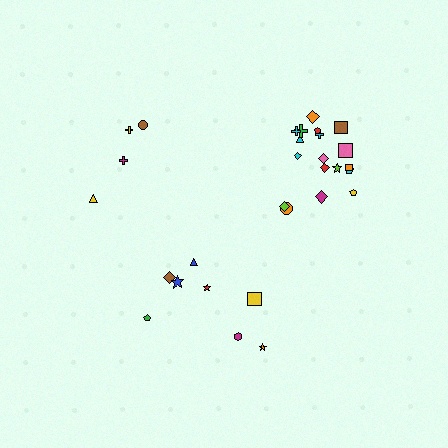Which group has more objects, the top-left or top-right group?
The top-right group.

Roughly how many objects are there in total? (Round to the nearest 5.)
Roughly 30 objects in total.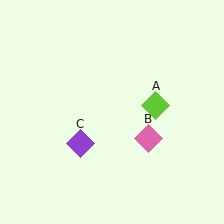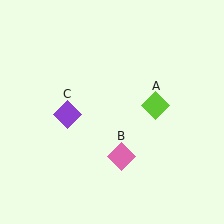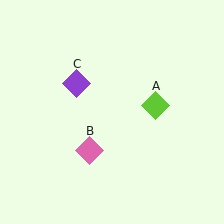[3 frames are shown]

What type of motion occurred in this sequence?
The pink diamond (object B), purple diamond (object C) rotated clockwise around the center of the scene.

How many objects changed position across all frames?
2 objects changed position: pink diamond (object B), purple diamond (object C).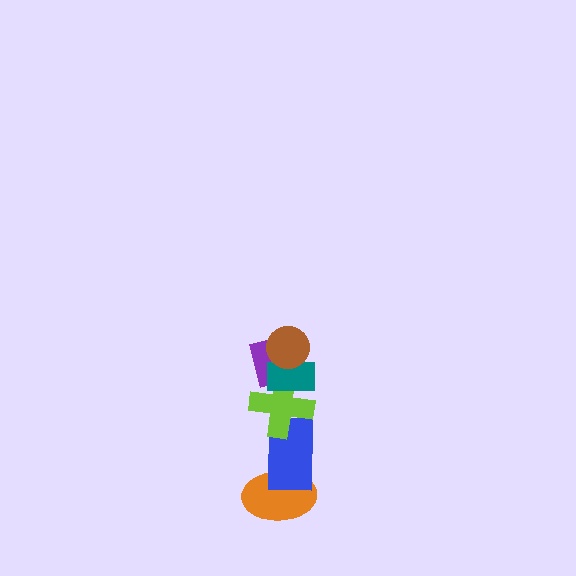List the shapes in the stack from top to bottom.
From top to bottom: the brown circle, the teal rectangle, the purple square, the lime cross, the blue rectangle, the orange ellipse.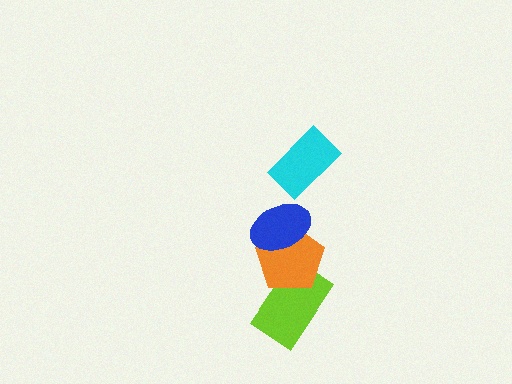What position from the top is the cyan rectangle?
The cyan rectangle is 1st from the top.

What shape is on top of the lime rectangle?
The orange pentagon is on top of the lime rectangle.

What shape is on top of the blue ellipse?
The cyan rectangle is on top of the blue ellipse.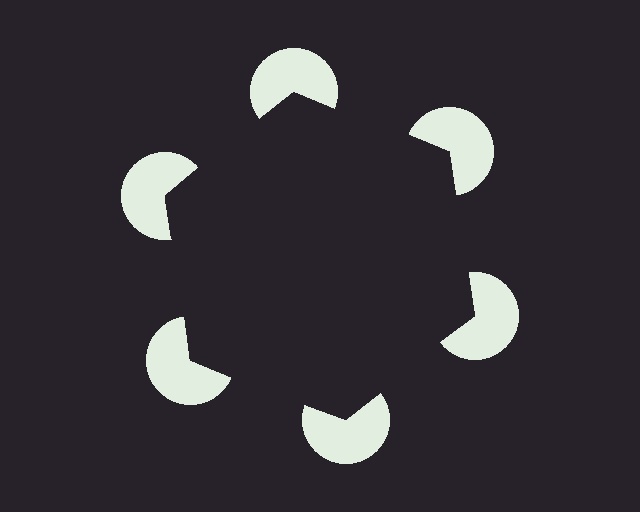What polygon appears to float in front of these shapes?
An illusory hexagon — its edges are inferred from the aligned wedge cuts in the pac-man discs, not physically drawn.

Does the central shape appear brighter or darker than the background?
It typically appears slightly darker than the background, even though no actual brightness change is drawn.